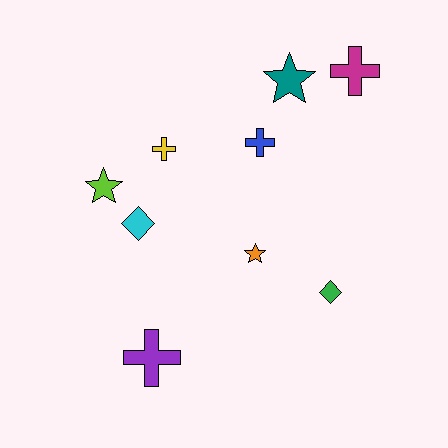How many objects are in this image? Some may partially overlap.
There are 9 objects.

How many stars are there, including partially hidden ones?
There are 3 stars.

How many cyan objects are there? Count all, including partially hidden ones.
There is 1 cyan object.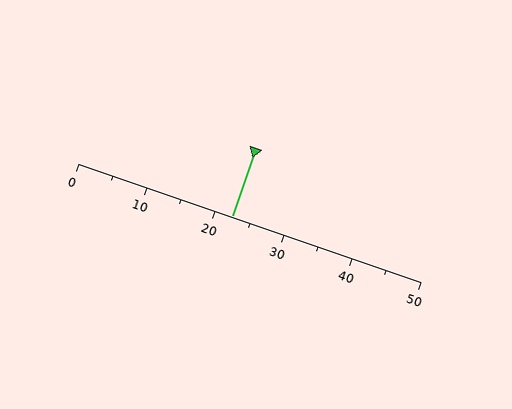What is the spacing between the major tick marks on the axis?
The major ticks are spaced 10 apart.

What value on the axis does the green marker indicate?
The marker indicates approximately 22.5.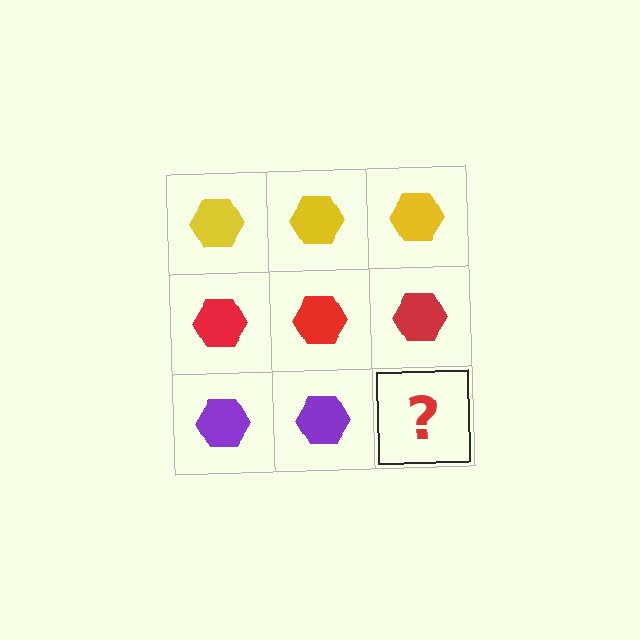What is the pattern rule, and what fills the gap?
The rule is that each row has a consistent color. The gap should be filled with a purple hexagon.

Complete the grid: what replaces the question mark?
The question mark should be replaced with a purple hexagon.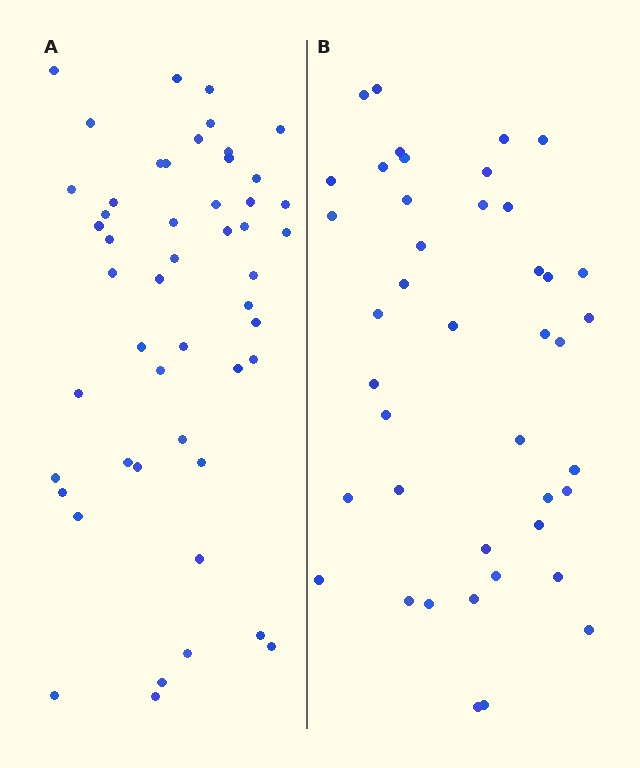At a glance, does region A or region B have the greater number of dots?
Region A (the left region) has more dots.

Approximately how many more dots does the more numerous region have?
Region A has roughly 8 or so more dots than region B.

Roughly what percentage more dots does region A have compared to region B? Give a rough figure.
About 20% more.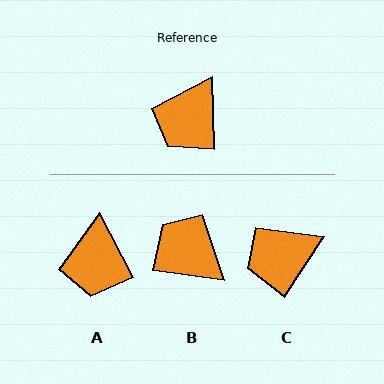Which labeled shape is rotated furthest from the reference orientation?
B, about 99 degrees away.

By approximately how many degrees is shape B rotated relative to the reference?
Approximately 99 degrees clockwise.